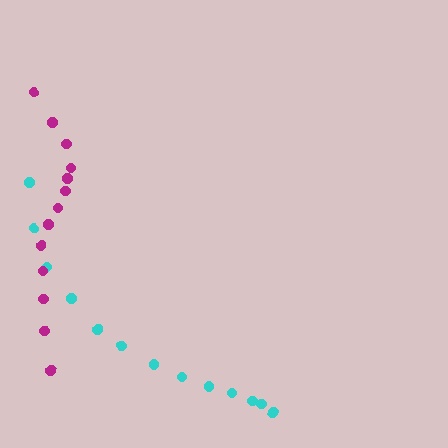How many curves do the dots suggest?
There are 2 distinct paths.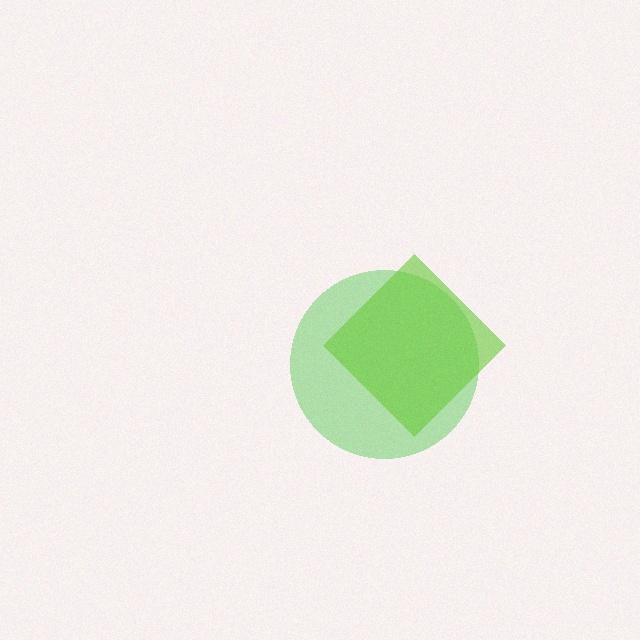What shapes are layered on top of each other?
The layered shapes are: a green circle, a lime diamond.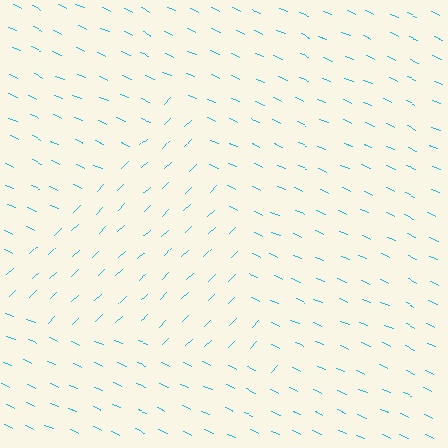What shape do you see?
I see a triangle.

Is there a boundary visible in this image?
Yes, there is a texture boundary formed by a change in line orientation.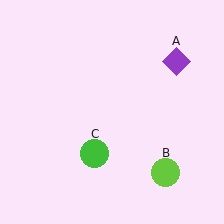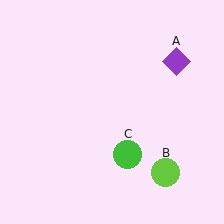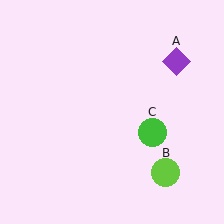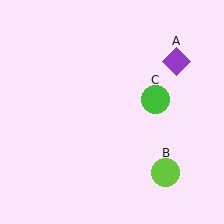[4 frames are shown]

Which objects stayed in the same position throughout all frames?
Purple diamond (object A) and lime circle (object B) remained stationary.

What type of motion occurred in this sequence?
The green circle (object C) rotated counterclockwise around the center of the scene.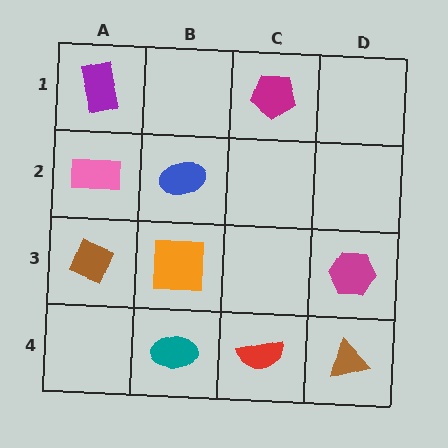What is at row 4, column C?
A red semicircle.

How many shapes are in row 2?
2 shapes.